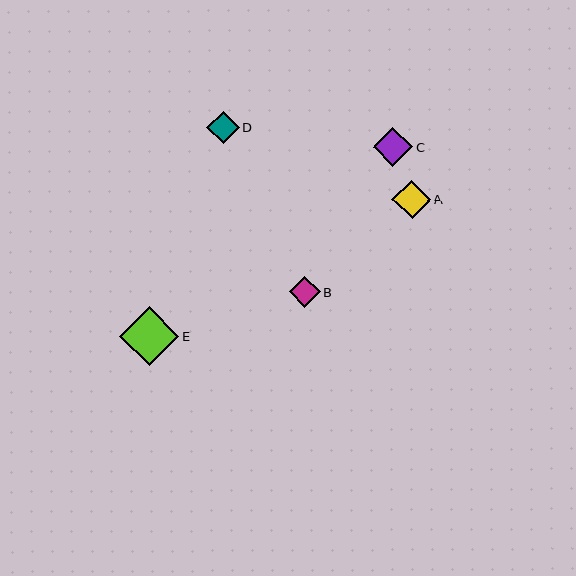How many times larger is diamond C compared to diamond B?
Diamond C is approximately 1.3 times the size of diamond B.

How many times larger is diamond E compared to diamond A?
Diamond E is approximately 1.5 times the size of diamond A.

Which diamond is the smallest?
Diamond B is the smallest with a size of approximately 31 pixels.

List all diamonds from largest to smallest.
From largest to smallest: E, C, A, D, B.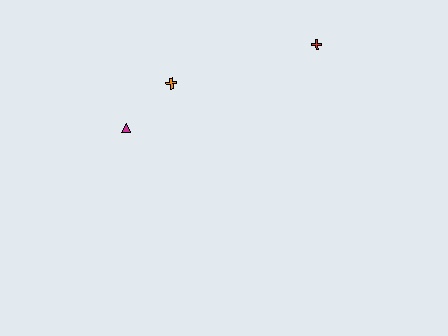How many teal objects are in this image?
There are no teal objects.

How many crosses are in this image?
There are 2 crosses.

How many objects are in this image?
There are 3 objects.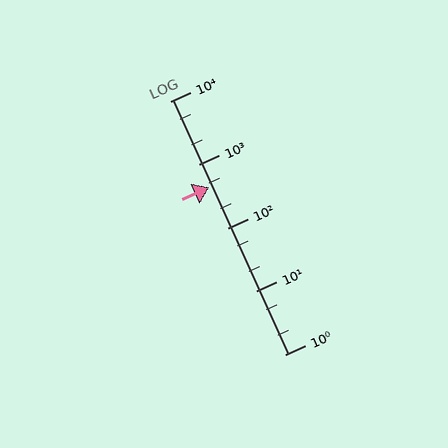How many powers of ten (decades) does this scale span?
The scale spans 4 decades, from 1 to 10000.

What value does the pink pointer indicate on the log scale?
The pointer indicates approximately 430.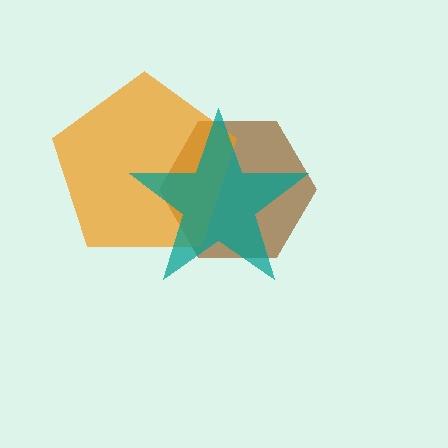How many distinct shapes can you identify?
There are 3 distinct shapes: a brown hexagon, an orange pentagon, a teal star.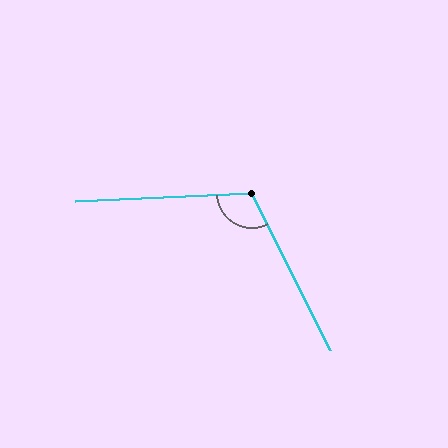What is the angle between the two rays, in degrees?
Approximately 114 degrees.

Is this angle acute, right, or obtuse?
It is obtuse.